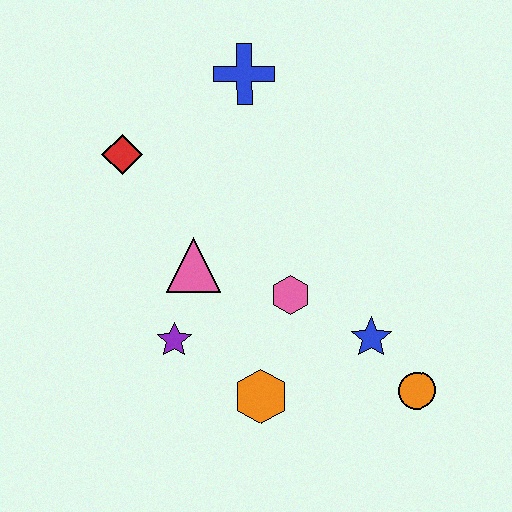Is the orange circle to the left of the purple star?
No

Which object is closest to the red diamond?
The pink triangle is closest to the red diamond.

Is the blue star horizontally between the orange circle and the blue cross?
Yes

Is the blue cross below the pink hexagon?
No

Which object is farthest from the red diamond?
The orange circle is farthest from the red diamond.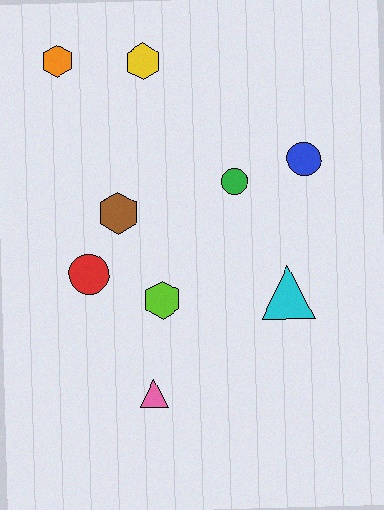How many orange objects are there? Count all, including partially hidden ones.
There is 1 orange object.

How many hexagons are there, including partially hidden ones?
There are 4 hexagons.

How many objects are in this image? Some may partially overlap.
There are 9 objects.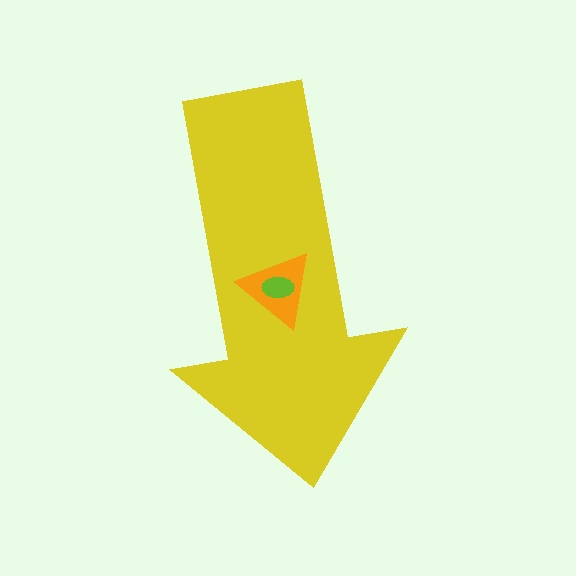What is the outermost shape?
The yellow arrow.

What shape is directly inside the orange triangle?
The lime ellipse.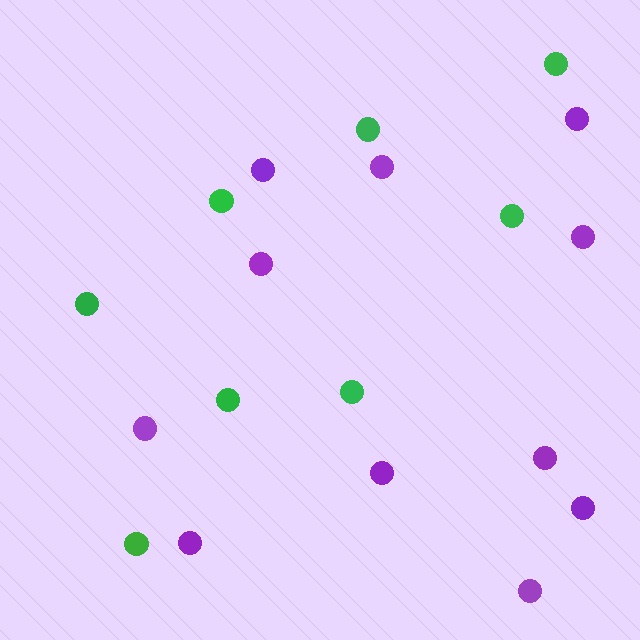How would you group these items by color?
There are 2 groups: one group of green circles (8) and one group of purple circles (11).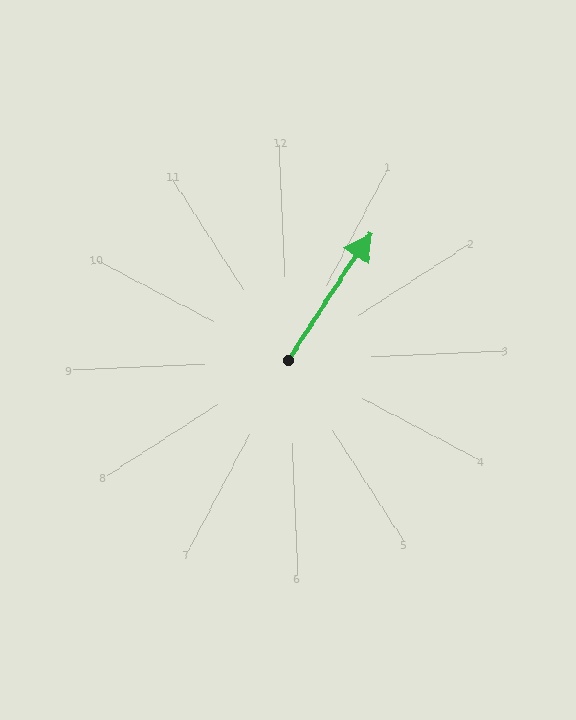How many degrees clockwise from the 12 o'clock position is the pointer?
Approximately 36 degrees.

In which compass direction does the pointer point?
Northeast.